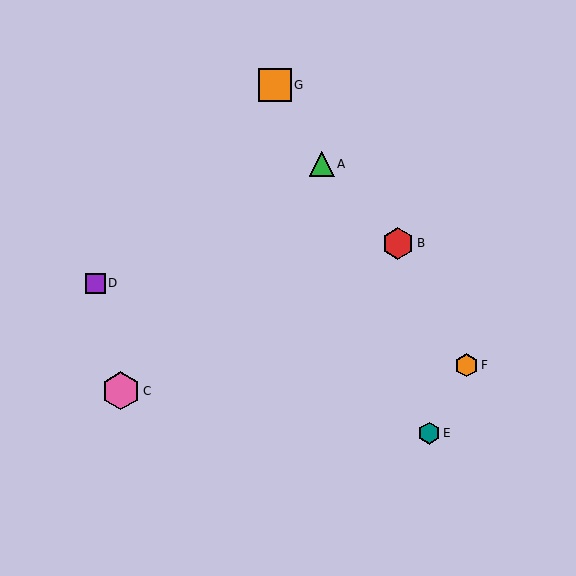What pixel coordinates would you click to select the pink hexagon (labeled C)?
Click at (121, 391) to select the pink hexagon C.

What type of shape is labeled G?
Shape G is an orange square.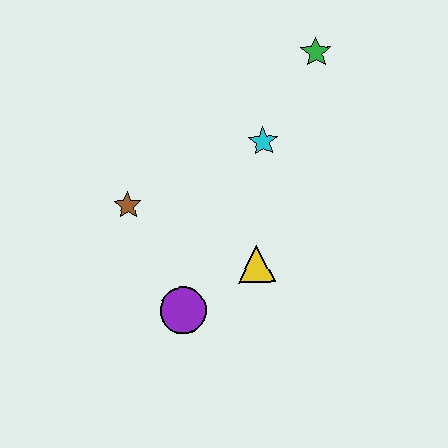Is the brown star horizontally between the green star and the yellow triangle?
No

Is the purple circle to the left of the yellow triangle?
Yes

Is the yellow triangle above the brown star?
No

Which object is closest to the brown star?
The purple circle is closest to the brown star.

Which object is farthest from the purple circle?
The green star is farthest from the purple circle.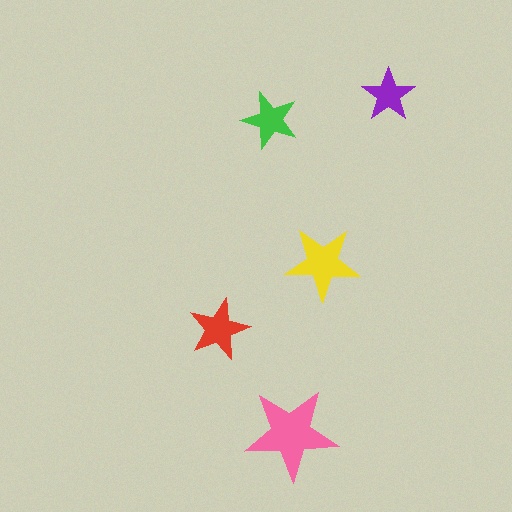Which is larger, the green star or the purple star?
The green one.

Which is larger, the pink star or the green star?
The pink one.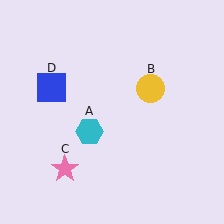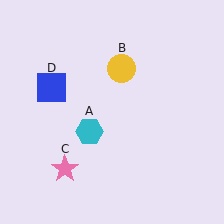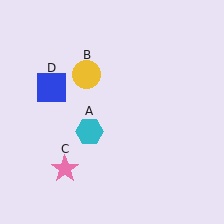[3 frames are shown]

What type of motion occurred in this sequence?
The yellow circle (object B) rotated counterclockwise around the center of the scene.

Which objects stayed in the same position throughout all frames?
Cyan hexagon (object A) and pink star (object C) and blue square (object D) remained stationary.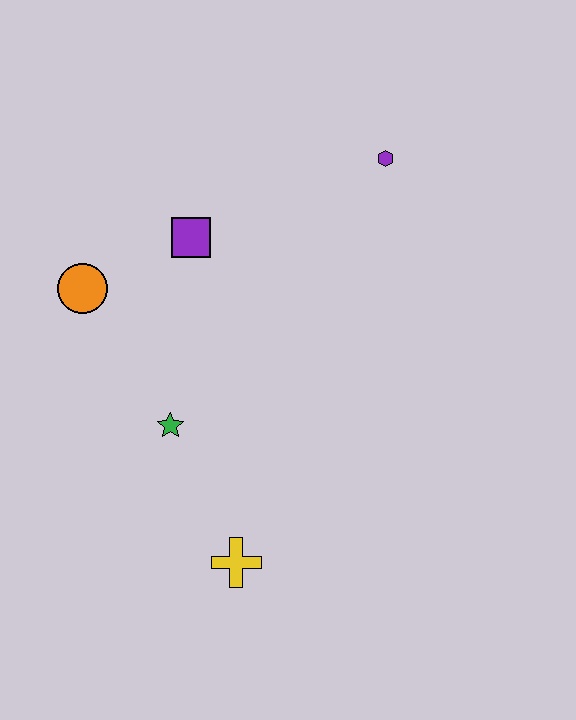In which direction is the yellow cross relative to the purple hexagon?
The yellow cross is below the purple hexagon.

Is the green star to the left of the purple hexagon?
Yes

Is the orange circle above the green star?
Yes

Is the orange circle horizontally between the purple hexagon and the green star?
No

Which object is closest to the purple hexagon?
The purple square is closest to the purple hexagon.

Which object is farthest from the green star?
The purple hexagon is farthest from the green star.